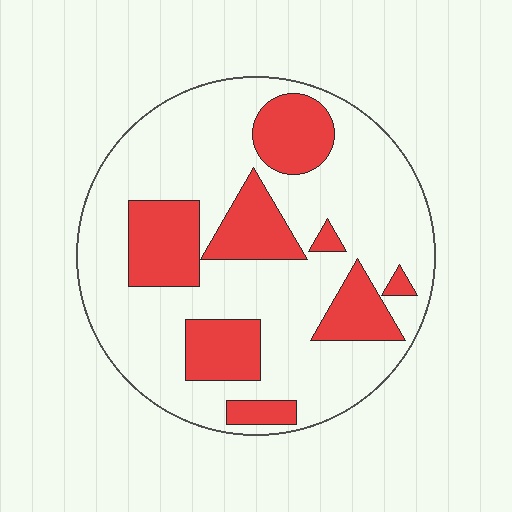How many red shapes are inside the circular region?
8.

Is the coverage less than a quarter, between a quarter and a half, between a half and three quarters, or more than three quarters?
Between a quarter and a half.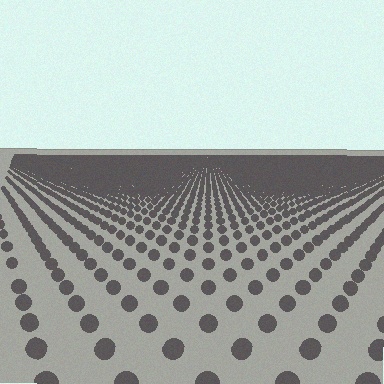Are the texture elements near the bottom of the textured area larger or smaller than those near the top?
Larger. Near the bottom, elements are closer to the viewer and appear at a bigger on-screen size.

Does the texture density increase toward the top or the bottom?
Density increases toward the top.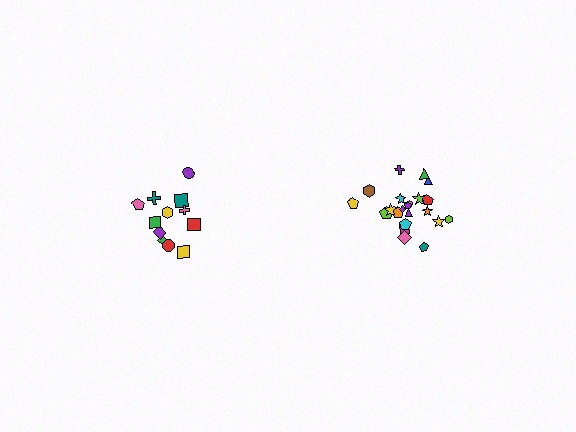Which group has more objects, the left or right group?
The right group.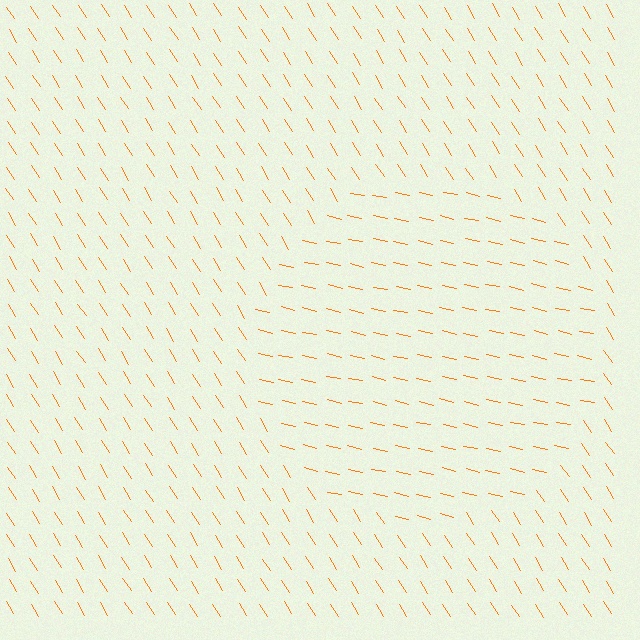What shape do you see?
I see a circle.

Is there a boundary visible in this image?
Yes, there is a texture boundary formed by a change in line orientation.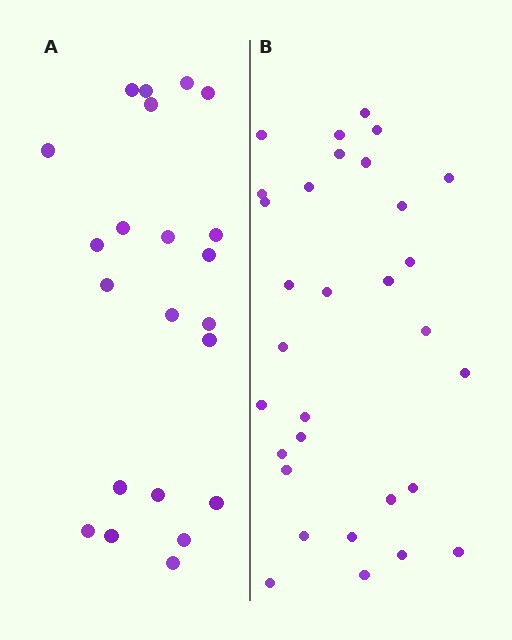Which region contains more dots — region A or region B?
Region B (the right region) has more dots.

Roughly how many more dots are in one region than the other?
Region B has roughly 8 or so more dots than region A.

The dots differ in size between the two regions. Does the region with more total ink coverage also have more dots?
No. Region A has more total ink coverage because its dots are larger, but region B actually contains more individual dots. Total area can be misleading — the number of items is what matters here.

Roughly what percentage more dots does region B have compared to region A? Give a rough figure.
About 40% more.